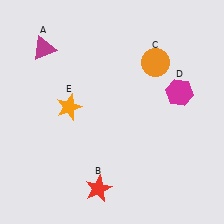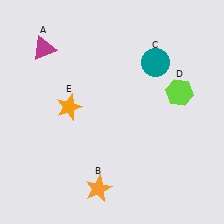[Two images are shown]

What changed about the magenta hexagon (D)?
In Image 1, D is magenta. In Image 2, it changed to lime.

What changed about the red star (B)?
In Image 1, B is red. In Image 2, it changed to orange.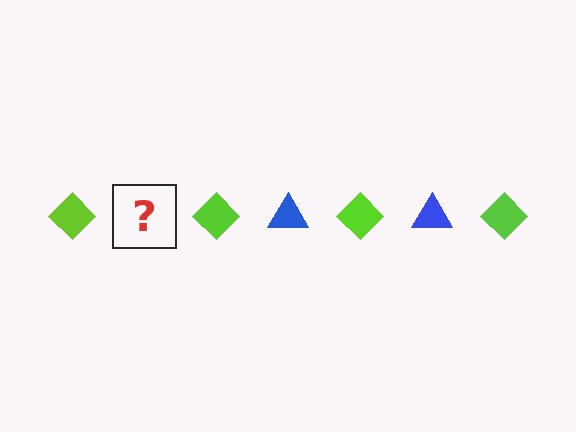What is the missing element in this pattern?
The missing element is a blue triangle.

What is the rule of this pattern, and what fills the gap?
The rule is that the pattern alternates between lime diamond and blue triangle. The gap should be filled with a blue triangle.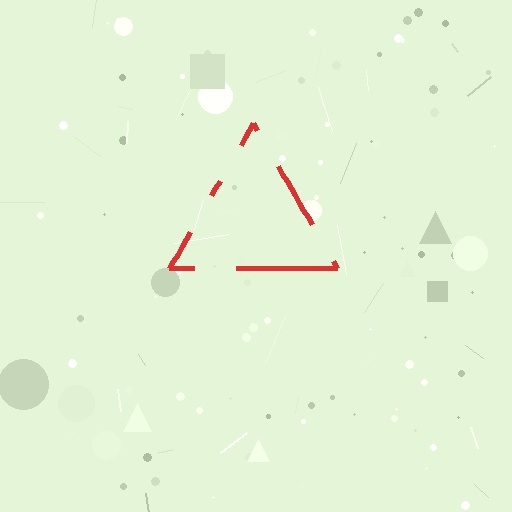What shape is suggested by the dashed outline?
The dashed outline suggests a triangle.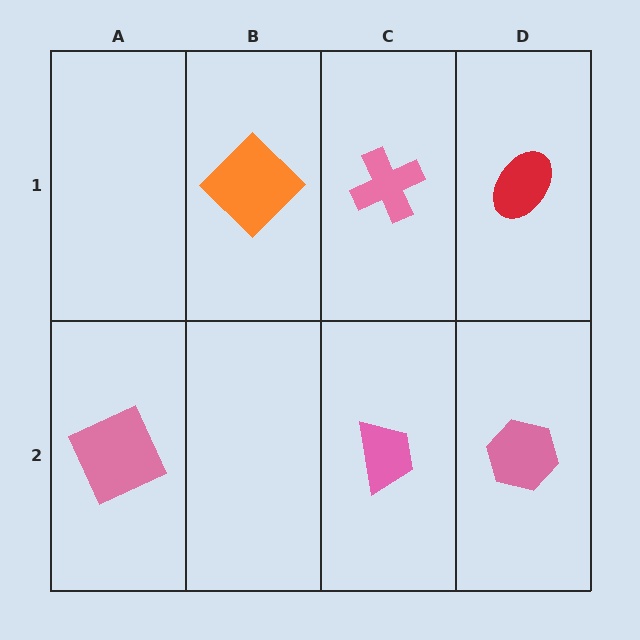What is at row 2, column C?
A pink trapezoid.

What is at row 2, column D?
A pink hexagon.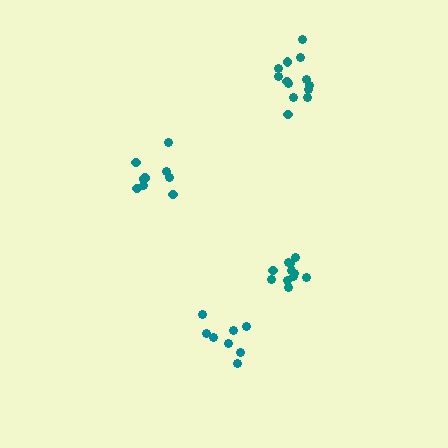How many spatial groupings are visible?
There are 4 spatial groupings.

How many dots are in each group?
Group 1: 11 dots, Group 2: 8 dots, Group 3: 9 dots, Group 4: 13 dots (41 total).